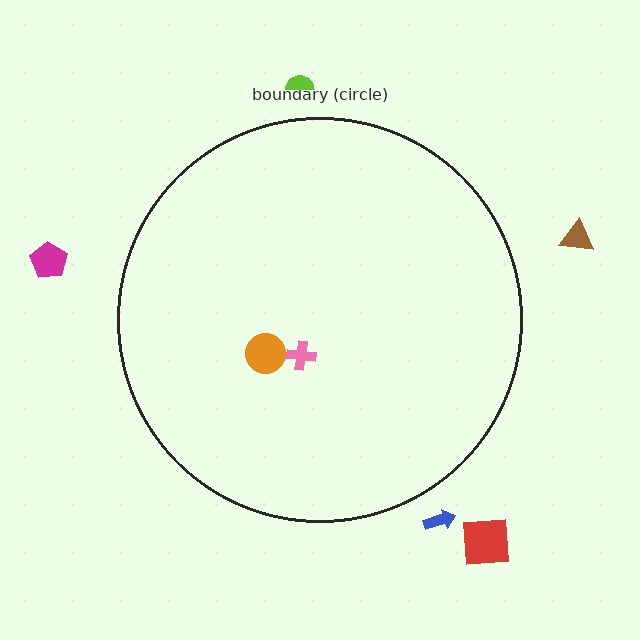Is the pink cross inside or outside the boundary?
Inside.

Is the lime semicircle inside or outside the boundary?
Outside.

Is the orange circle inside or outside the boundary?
Inside.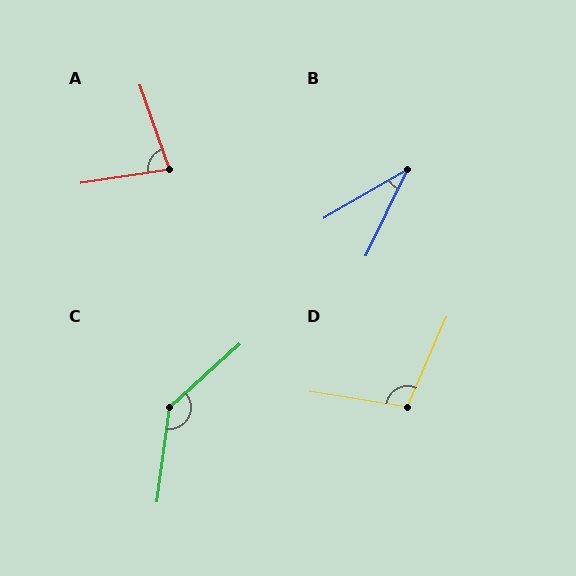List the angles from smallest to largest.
B (34°), A (79°), D (105°), C (139°).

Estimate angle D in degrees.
Approximately 105 degrees.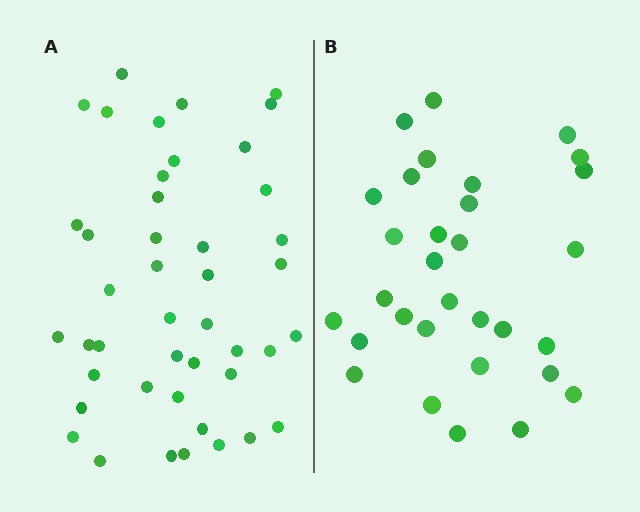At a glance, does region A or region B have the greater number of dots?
Region A (the left region) has more dots.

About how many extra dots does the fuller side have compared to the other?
Region A has approximately 15 more dots than region B.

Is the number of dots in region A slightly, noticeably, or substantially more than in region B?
Region A has noticeably more, but not dramatically so. The ratio is roughly 1.4 to 1.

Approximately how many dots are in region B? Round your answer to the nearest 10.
About 30 dots. (The exact count is 31, which rounds to 30.)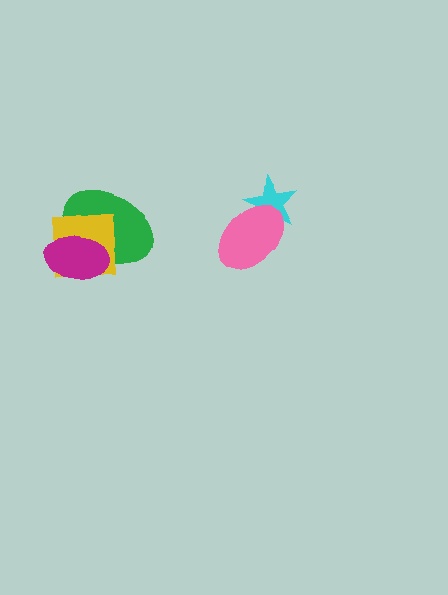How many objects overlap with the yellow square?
2 objects overlap with the yellow square.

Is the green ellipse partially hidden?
Yes, it is partially covered by another shape.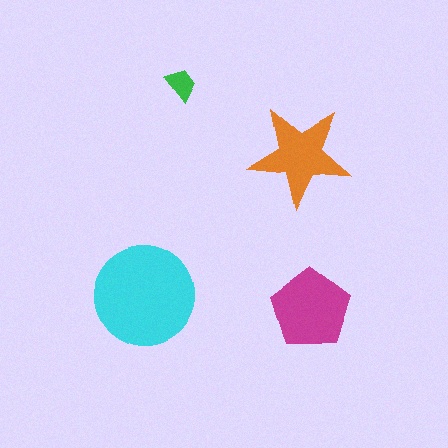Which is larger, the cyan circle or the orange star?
The cyan circle.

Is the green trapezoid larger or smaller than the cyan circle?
Smaller.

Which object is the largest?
The cyan circle.